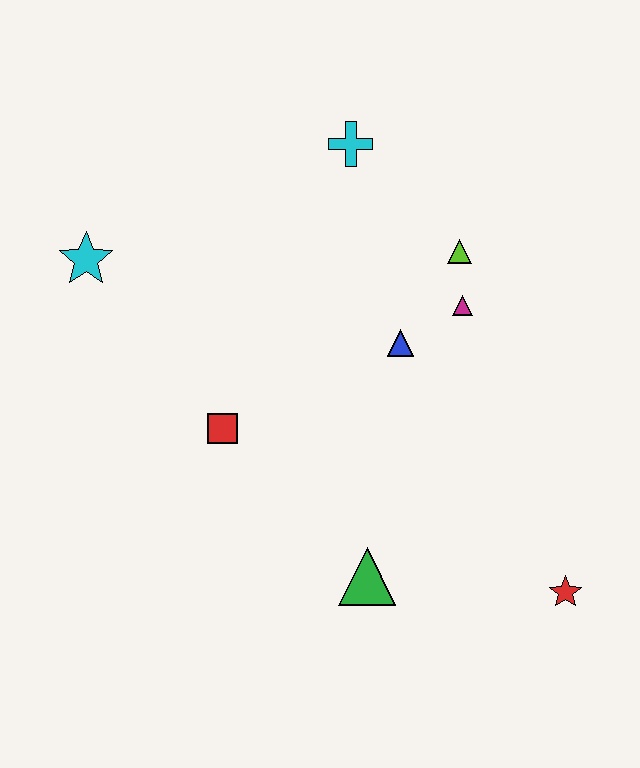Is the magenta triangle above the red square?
Yes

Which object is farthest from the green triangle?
The cyan cross is farthest from the green triangle.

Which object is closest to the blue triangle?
The magenta triangle is closest to the blue triangle.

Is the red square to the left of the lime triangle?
Yes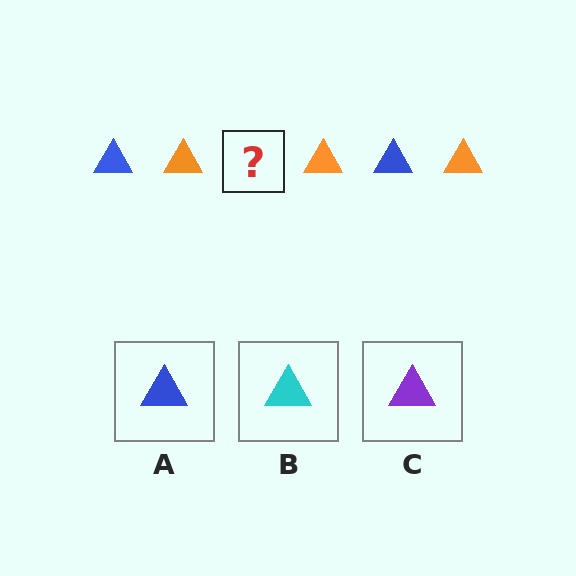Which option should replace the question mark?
Option A.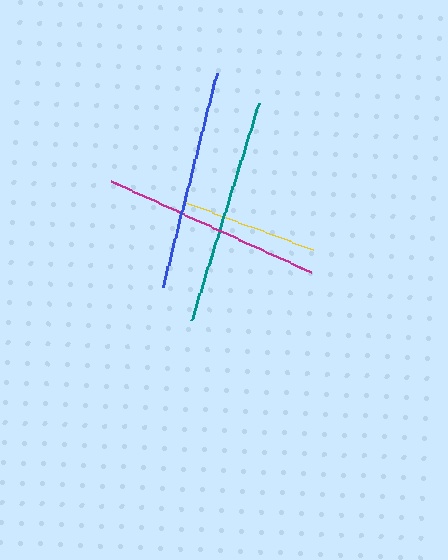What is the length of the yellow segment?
The yellow segment is approximately 137 pixels long.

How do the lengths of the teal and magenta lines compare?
The teal and magenta lines are approximately the same length.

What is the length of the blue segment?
The blue segment is approximately 221 pixels long.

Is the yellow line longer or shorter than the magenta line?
The magenta line is longer than the yellow line.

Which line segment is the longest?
The teal line is the longest at approximately 227 pixels.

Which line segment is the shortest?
The yellow line is the shortest at approximately 137 pixels.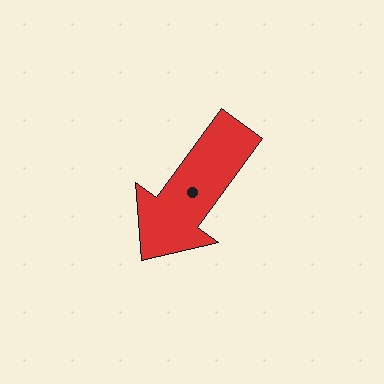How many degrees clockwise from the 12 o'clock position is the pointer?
Approximately 216 degrees.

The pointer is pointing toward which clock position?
Roughly 7 o'clock.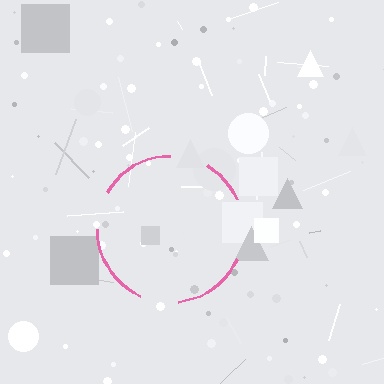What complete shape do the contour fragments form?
The contour fragments form a circle.